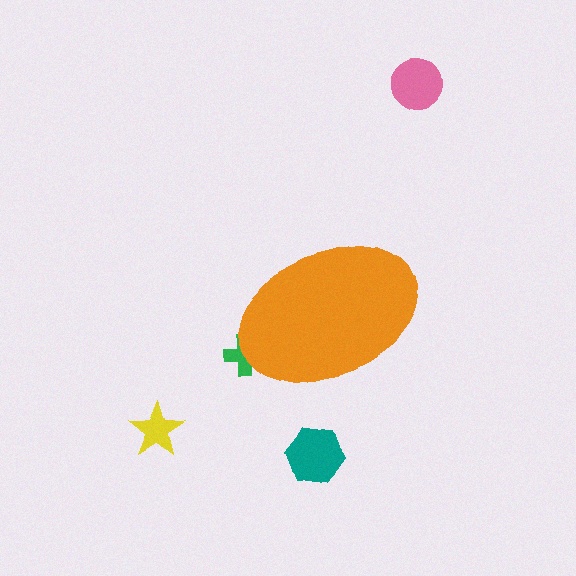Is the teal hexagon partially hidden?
No, the teal hexagon is fully visible.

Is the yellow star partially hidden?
No, the yellow star is fully visible.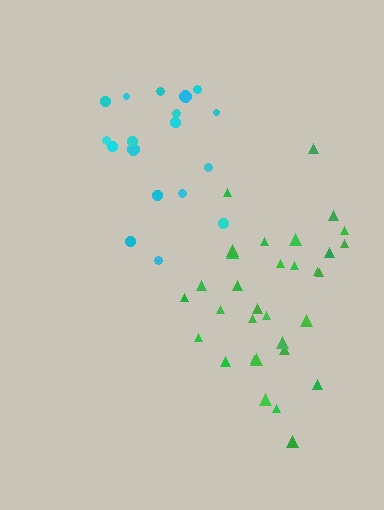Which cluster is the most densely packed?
Cyan.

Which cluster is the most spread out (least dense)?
Green.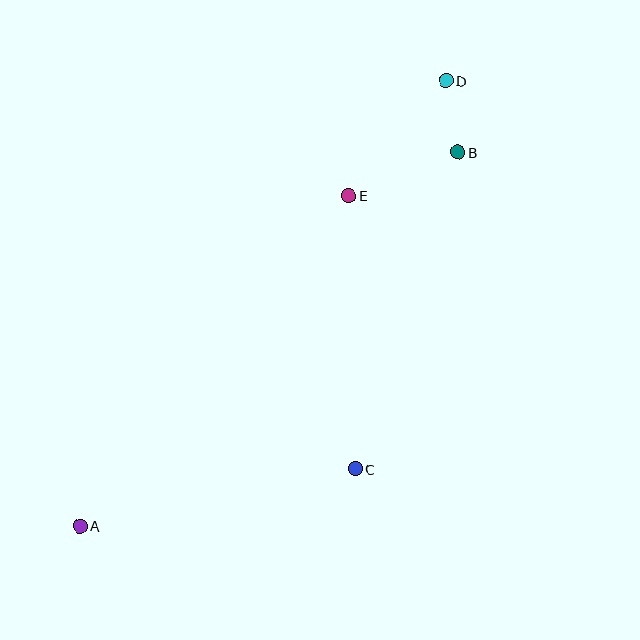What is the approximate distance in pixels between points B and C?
The distance between B and C is approximately 333 pixels.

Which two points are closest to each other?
Points B and D are closest to each other.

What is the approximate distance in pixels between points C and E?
The distance between C and E is approximately 273 pixels.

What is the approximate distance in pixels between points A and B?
The distance between A and B is approximately 532 pixels.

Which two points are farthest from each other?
Points A and D are farthest from each other.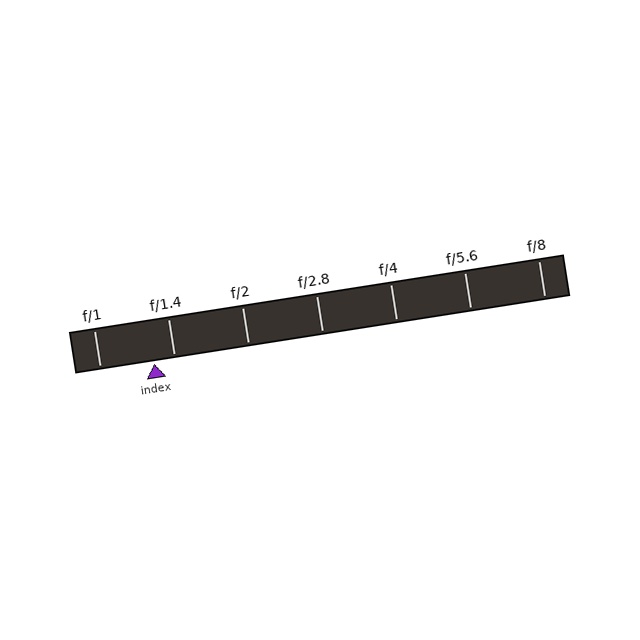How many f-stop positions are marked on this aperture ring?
There are 7 f-stop positions marked.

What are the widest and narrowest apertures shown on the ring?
The widest aperture shown is f/1 and the narrowest is f/8.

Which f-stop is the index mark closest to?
The index mark is closest to f/1.4.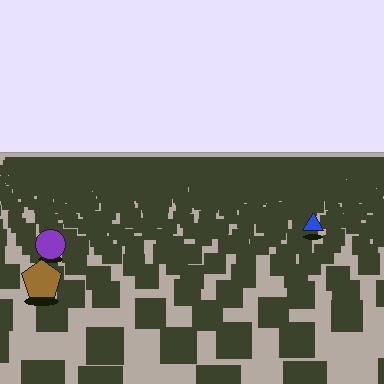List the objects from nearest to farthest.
From nearest to farthest: the brown pentagon, the purple circle, the blue triangle.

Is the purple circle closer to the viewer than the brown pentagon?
No. The brown pentagon is closer — you can tell from the texture gradient: the ground texture is coarser near it.